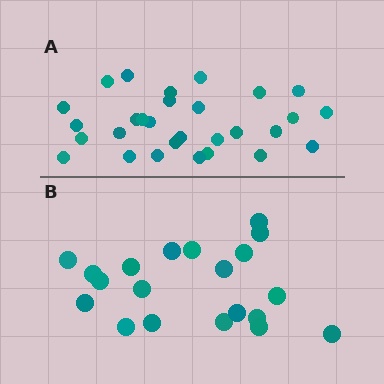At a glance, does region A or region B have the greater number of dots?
Region A (the top region) has more dots.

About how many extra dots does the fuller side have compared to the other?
Region A has roughly 8 or so more dots than region B.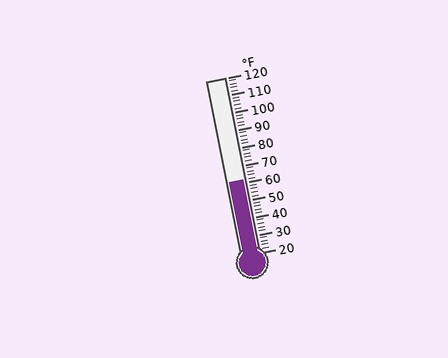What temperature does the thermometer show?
The thermometer shows approximately 62°F.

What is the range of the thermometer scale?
The thermometer scale ranges from 20°F to 120°F.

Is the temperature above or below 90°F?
The temperature is below 90°F.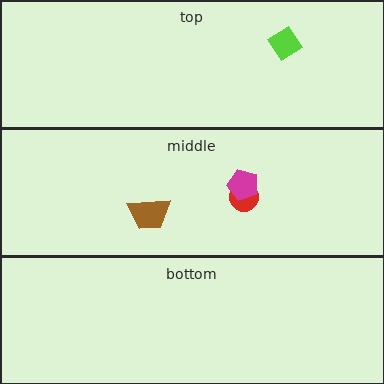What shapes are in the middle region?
The brown trapezoid, the red circle, the magenta pentagon.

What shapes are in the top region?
The lime diamond.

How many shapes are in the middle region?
3.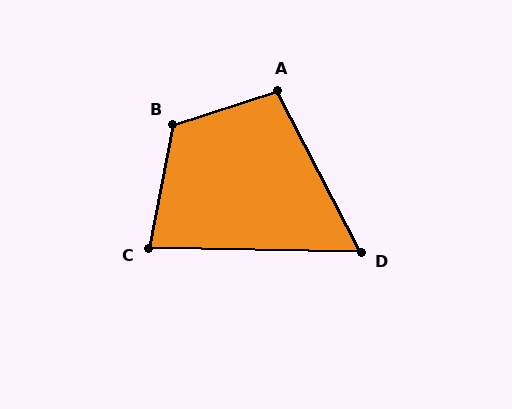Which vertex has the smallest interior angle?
D, at approximately 61 degrees.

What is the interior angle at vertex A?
Approximately 99 degrees (obtuse).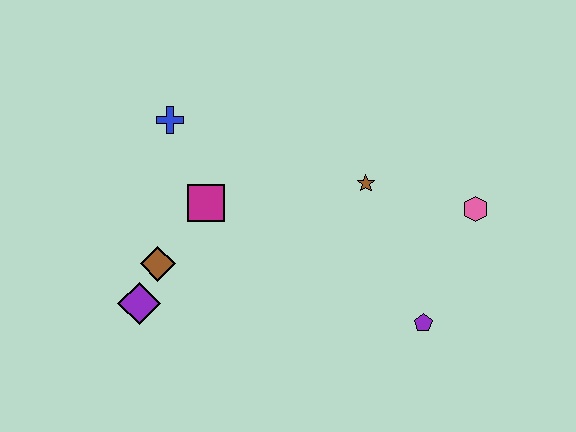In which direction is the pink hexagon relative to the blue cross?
The pink hexagon is to the right of the blue cross.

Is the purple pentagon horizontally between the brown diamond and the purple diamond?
No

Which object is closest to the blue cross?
The magenta square is closest to the blue cross.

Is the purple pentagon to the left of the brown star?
No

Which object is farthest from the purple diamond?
The pink hexagon is farthest from the purple diamond.